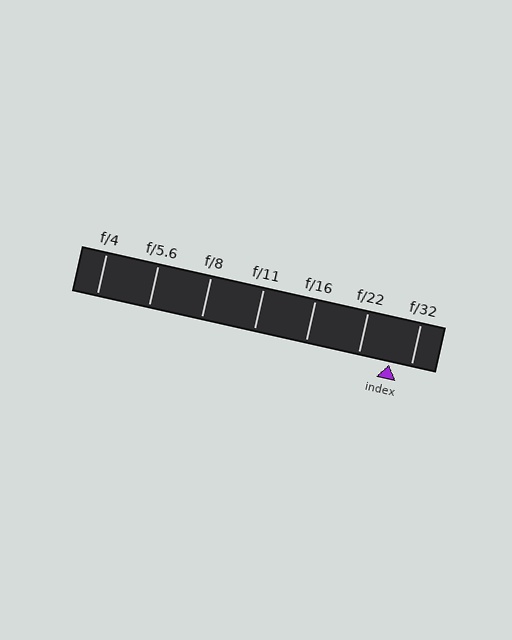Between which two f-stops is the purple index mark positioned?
The index mark is between f/22 and f/32.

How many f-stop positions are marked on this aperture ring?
There are 7 f-stop positions marked.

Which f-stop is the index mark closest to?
The index mark is closest to f/32.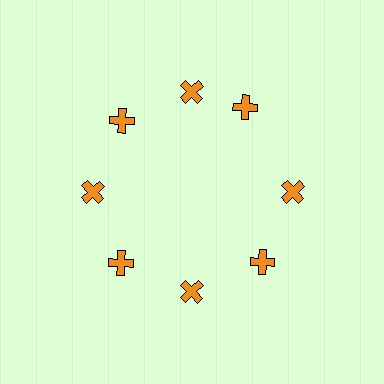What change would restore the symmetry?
The symmetry would be restored by rotating it back into even spacing with its neighbors so that all 8 crosses sit at equal angles and equal distance from the center.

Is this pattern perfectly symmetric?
No. The 8 orange crosses are arranged in a ring, but one element near the 2 o'clock position is rotated out of alignment along the ring, breaking the 8-fold rotational symmetry.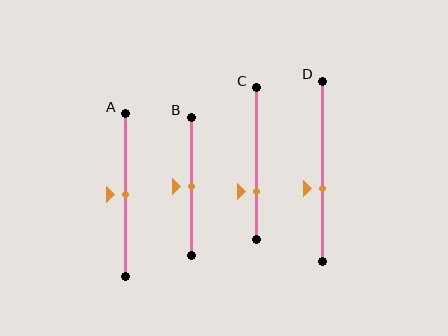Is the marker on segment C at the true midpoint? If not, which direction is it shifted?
No, the marker on segment C is shifted downward by about 18% of the segment length.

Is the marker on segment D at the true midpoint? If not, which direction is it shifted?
No, the marker on segment D is shifted downward by about 9% of the segment length.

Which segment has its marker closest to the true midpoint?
Segment A has its marker closest to the true midpoint.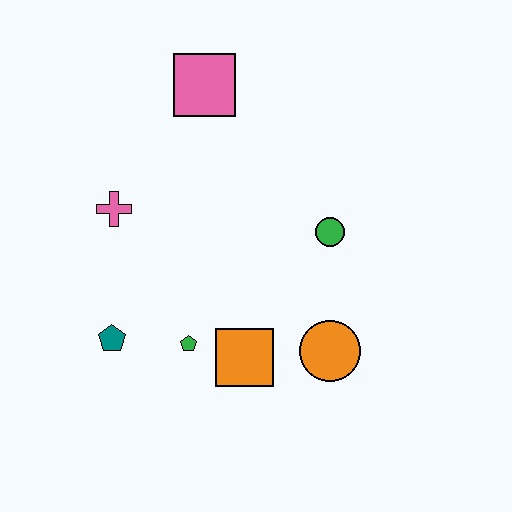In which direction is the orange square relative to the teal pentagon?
The orange square is to the right of the teal pentagon.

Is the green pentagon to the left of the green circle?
Yes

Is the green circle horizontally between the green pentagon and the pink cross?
No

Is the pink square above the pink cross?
Yes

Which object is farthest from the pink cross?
The orange circle is farthest from the pink cross.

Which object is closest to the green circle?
The orange circle is closest to the green circle.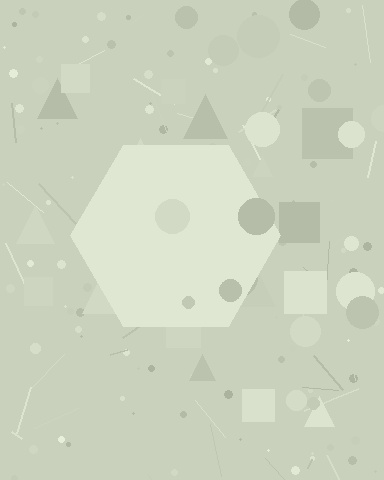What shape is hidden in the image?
A hexagon is hidden in the image.